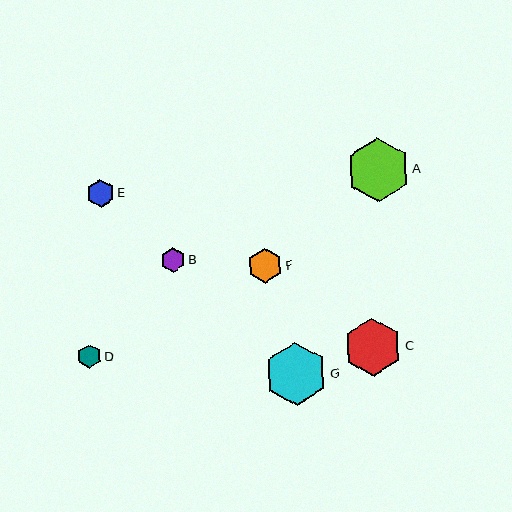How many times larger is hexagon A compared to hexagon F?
Hexagon A is approximately 1.8 times the size of hexagon F.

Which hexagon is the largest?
Hexagon A is the largest with a size of approximately 63 pixels.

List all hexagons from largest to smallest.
From largest to smallest: A, G, C, F, E, B, D.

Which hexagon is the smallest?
Hexagon D is the smallest with a size of approximately 24 pixels.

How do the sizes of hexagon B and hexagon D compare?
Hexagon B and hexagon D are approximately the same size.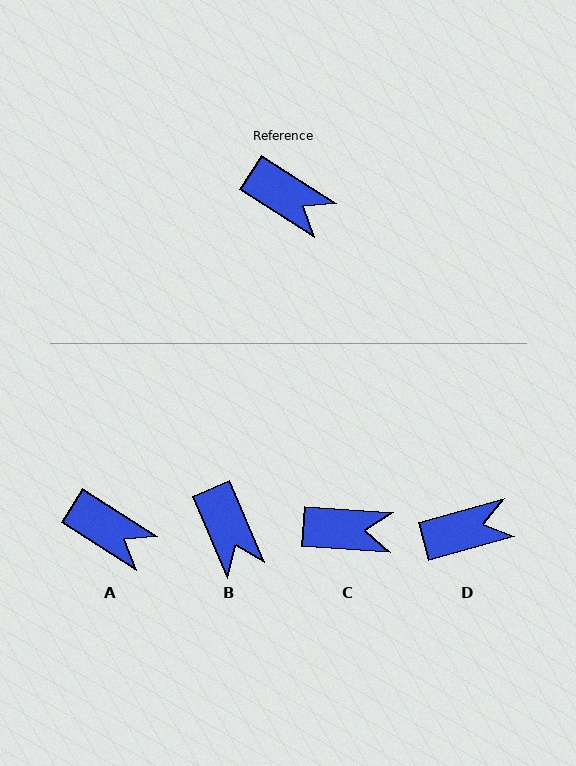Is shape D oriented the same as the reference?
No, it is off by about 48 degrees.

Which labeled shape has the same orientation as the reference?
A.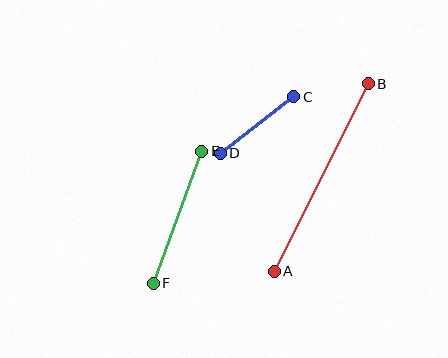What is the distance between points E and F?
The distance is approximately 141 pixels.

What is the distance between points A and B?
The distance is approximately 210 pixels.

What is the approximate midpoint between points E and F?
The midpoint is at approximately (178, 217) pixels.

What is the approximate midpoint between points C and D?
The midpoint is at approximately (257, 125) pixels.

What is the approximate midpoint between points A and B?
The midpoint is at approximately (321, 177) pixels.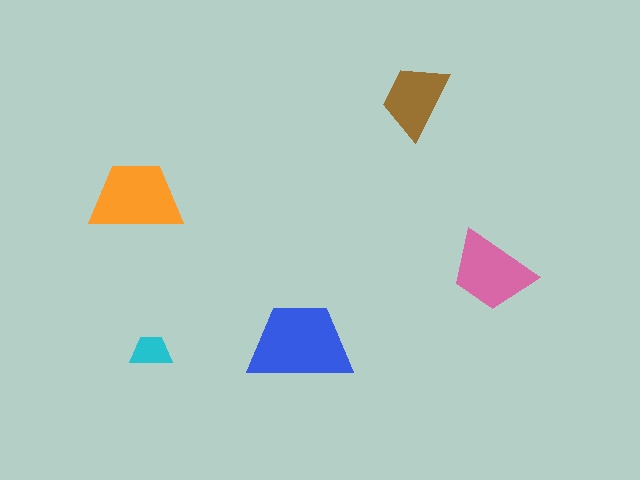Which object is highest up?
The brown trapezoid is topmost.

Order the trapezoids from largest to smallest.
the blue one, the orange one, the pink one, the brown one, the cyan one.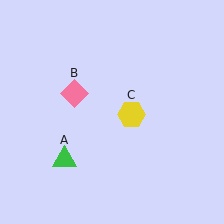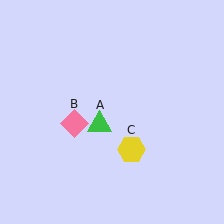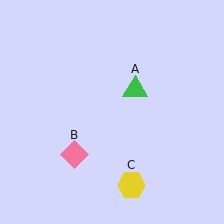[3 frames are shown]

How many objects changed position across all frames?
3 objects changed position: green triangle (object A), pink diamond (object B), yellow hexagon (object C).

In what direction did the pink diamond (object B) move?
The pink diamond (object B) moved down.